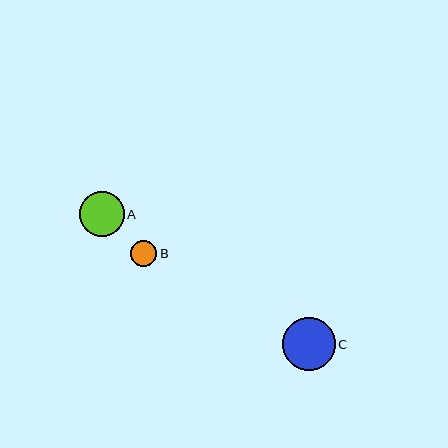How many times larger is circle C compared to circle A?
Circle C is approximately 1.2 times the size of circle A.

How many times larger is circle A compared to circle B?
Circle A is approximately 1.7 times the size of circle B.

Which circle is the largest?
Circle C is the largest with a size of approximately 52 pixels.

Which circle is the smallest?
Circle B is the smallest with a size of approximately 26 pixels.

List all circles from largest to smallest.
From largest to smallest: C, A, B.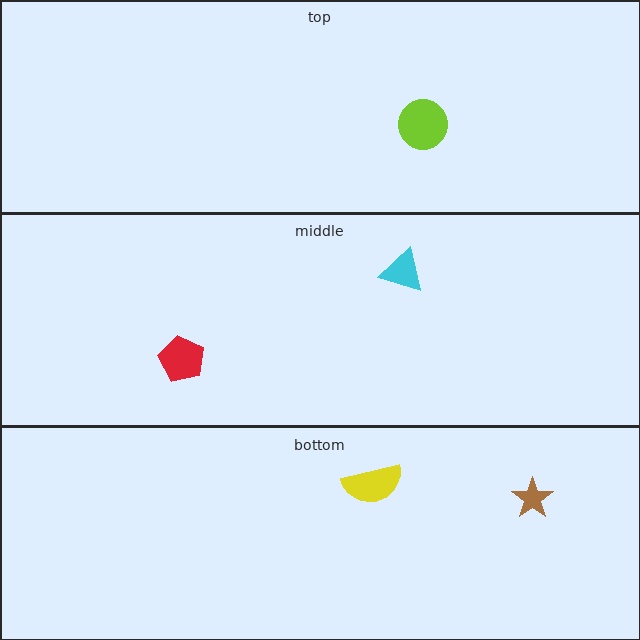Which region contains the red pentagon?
The middle region.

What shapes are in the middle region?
The cyan triangle, the red pentagon.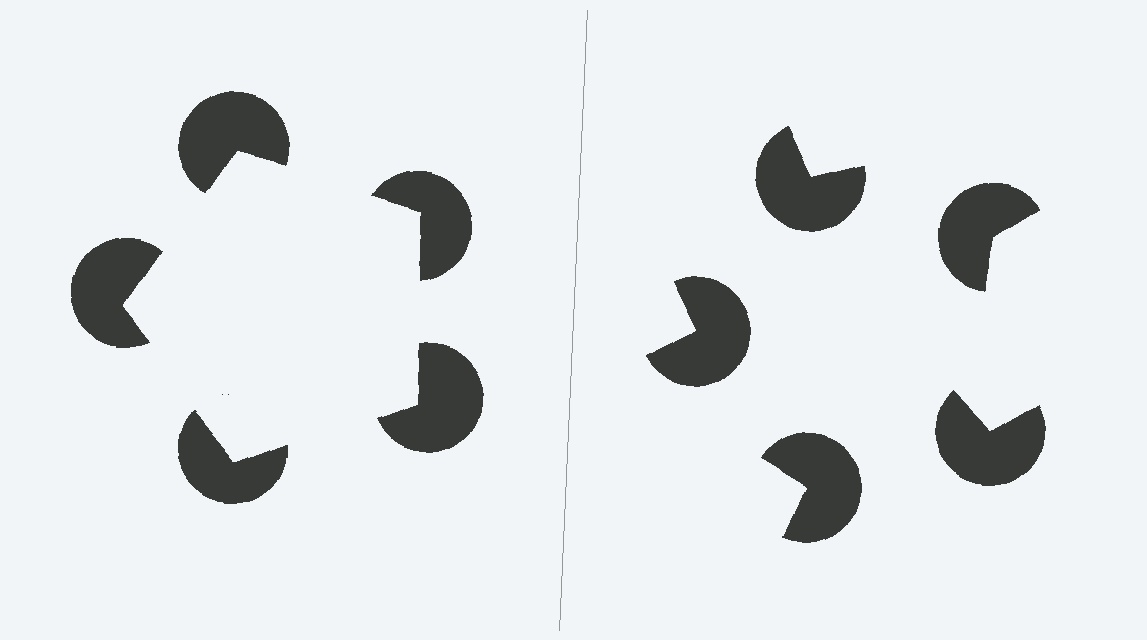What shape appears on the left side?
An illusory pentagon.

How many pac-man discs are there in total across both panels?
10 — 5 on each side.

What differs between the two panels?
The pac-man discs are positioned identically on both sides; only the wedge orientations differ. On the left they align to a pentagon; on the right they are misaligned.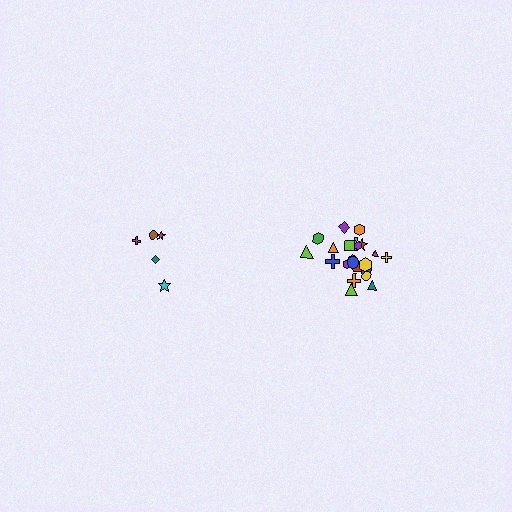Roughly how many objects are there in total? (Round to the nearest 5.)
Roughly 25 objects in total.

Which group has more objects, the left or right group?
The right group.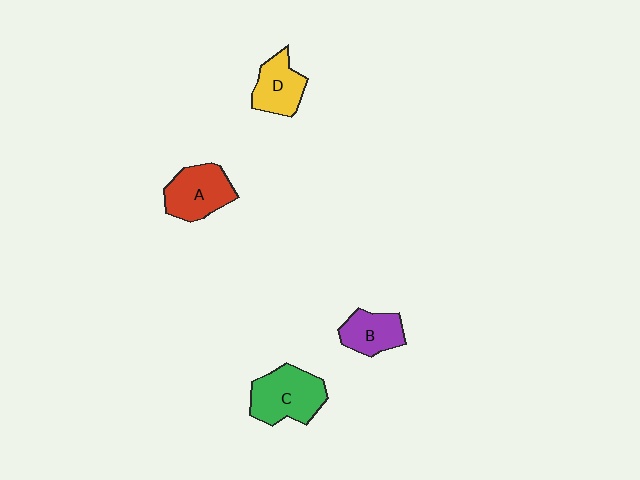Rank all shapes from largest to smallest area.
From largest to smallest: C (green), A (red), D (yellow), B (purple).